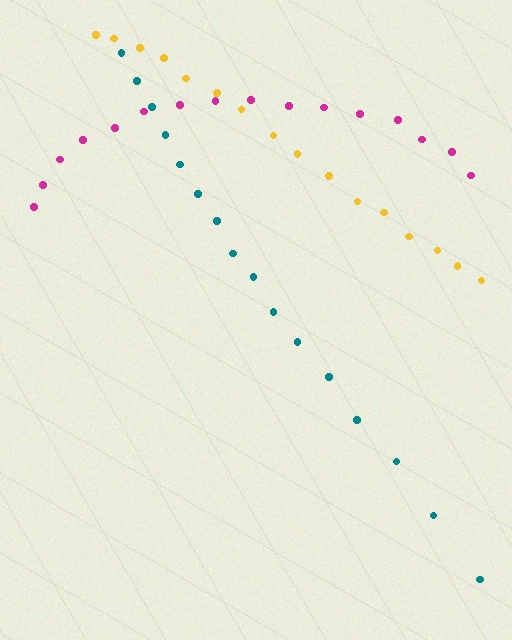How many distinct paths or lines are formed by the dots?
There are 3 distinct paths.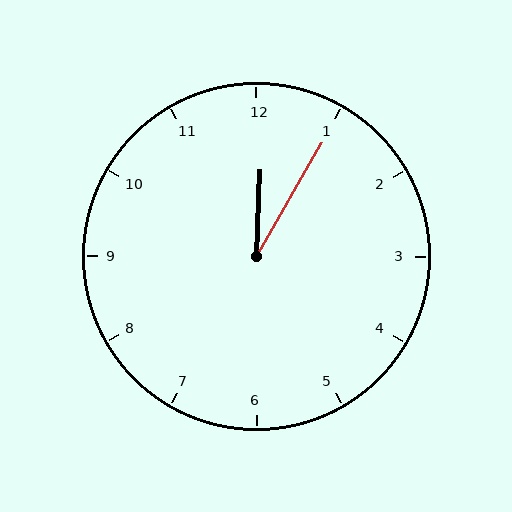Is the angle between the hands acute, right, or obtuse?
It is acute.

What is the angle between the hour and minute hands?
Approximately 28 degrees.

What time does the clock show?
12:05.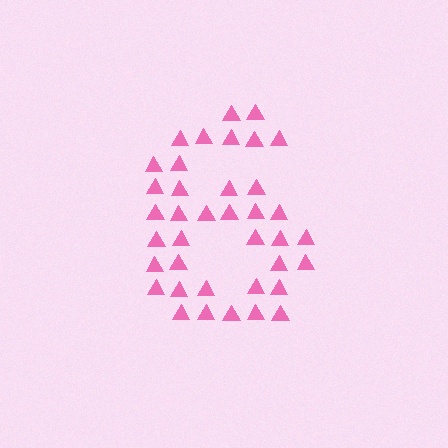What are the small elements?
The small elements are triangles.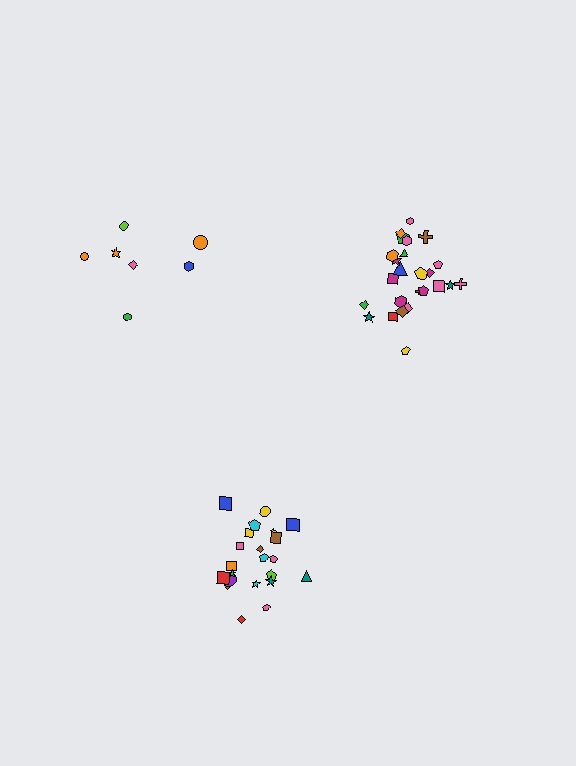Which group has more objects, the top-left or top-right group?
The top-right group.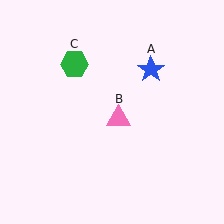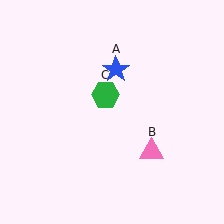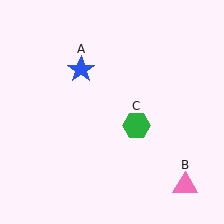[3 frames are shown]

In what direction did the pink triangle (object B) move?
The pink triangle (object B) moved down and to the right.